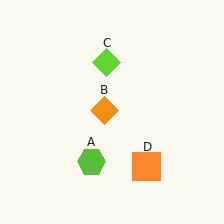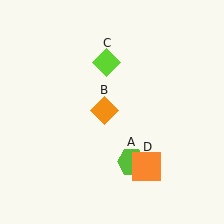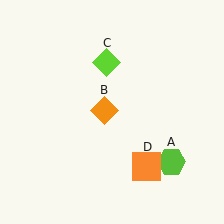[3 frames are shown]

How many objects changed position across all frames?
1 object changed position: lime hexagon (object A).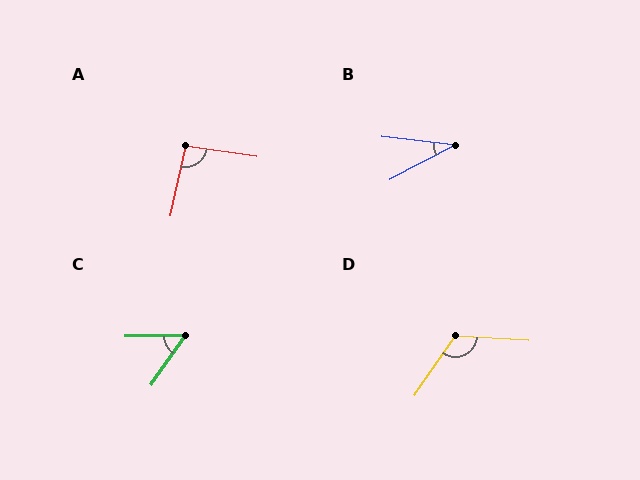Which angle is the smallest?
B, at approximately 34 degrees.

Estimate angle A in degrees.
Approximately 94 degrees.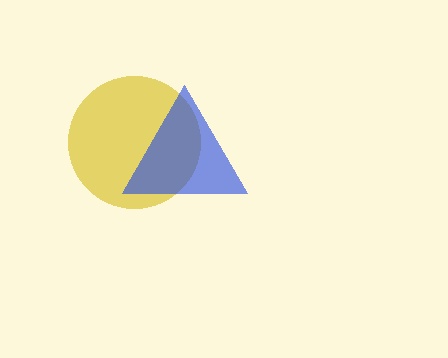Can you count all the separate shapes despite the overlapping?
Yes, there are 2 separate shapes.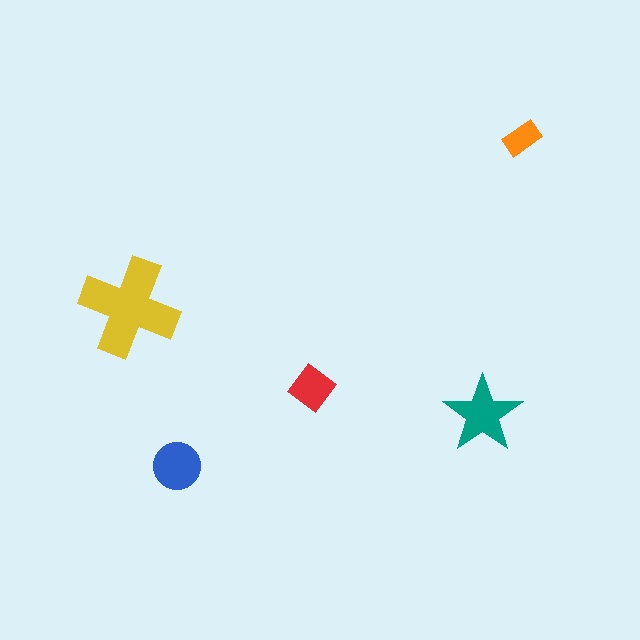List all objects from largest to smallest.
The yellow cross, the teal star, the blue circle, the red diamond, the orange rectangle.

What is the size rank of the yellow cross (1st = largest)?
1st.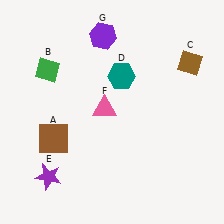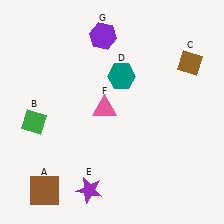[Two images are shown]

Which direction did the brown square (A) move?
The brown square (A) moved down.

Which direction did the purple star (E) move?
The purple star (E) moved right.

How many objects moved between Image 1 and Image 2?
3 objects moved between the two images.